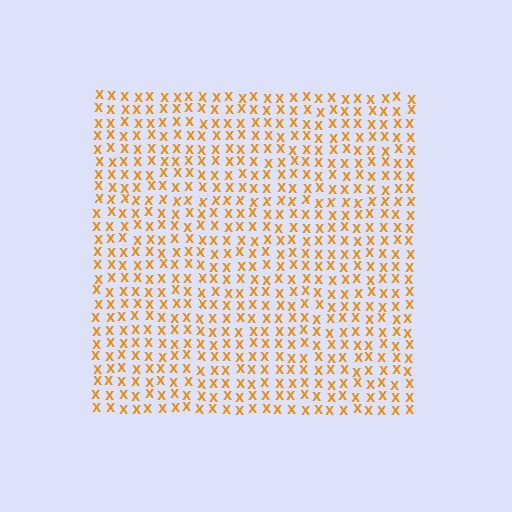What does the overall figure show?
The overall figure shows a square.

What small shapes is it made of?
It is made of small letter X's.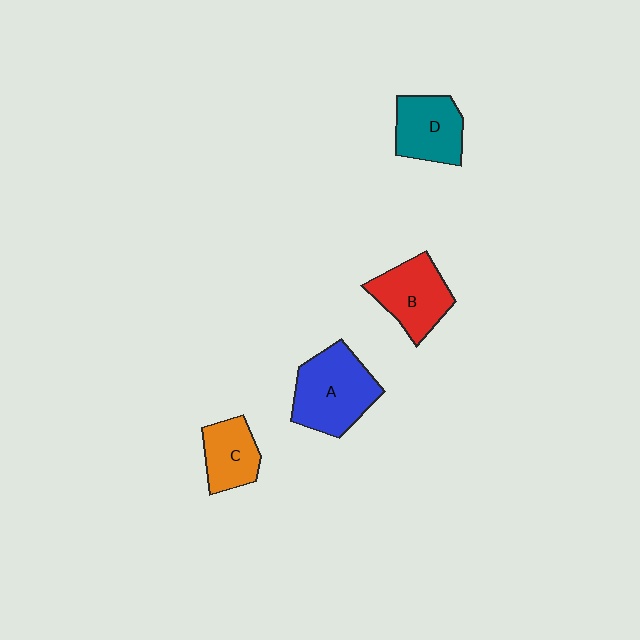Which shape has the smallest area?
Shape C (orange).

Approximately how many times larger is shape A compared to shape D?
Approximately 1.4 times.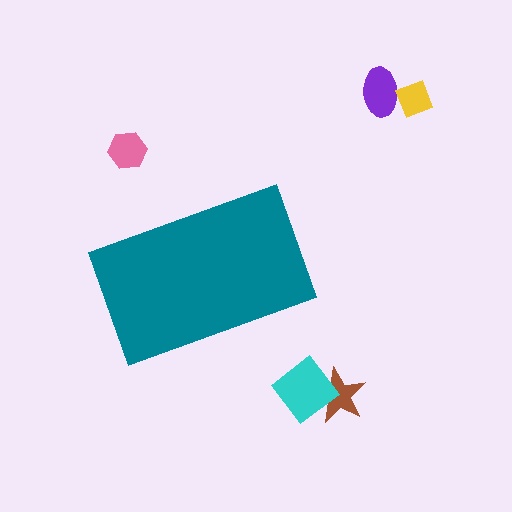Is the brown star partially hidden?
No, the brown star is fully visible.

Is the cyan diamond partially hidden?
No, the cyan diamond is fully visible.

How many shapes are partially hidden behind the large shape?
0 shapes are partially hidden.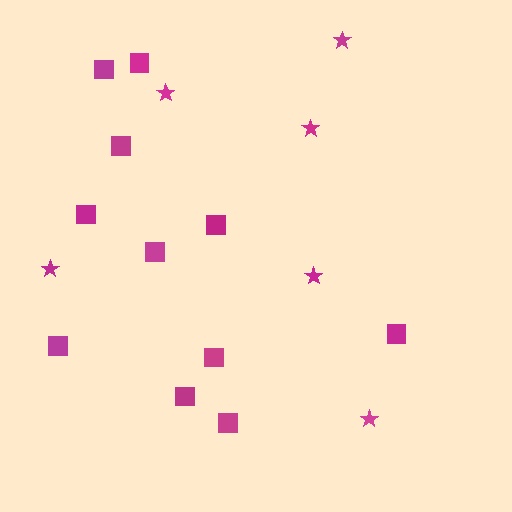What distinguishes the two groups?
There are 2 groups: one group of squares (11) and one group of stars (6).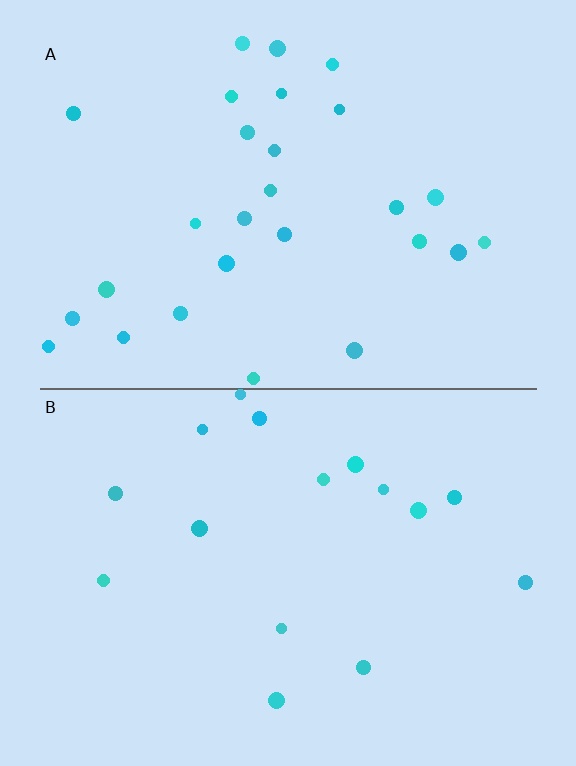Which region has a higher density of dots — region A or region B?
A (the top).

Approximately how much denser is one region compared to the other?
Approximately 1.7× — region A over region B.